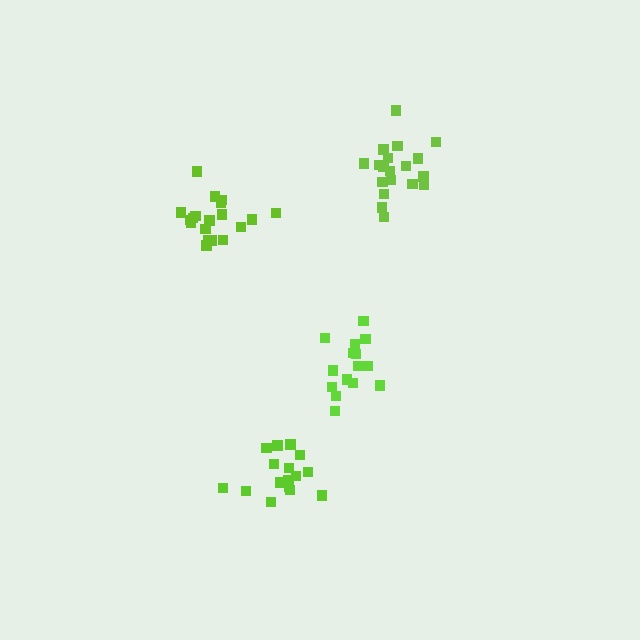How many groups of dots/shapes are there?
There are 4 groups.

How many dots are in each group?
Group 1: 19 dots, Group 2: 15 dots, Group 3: 19 dots, Group 4: 16 dots (69 total).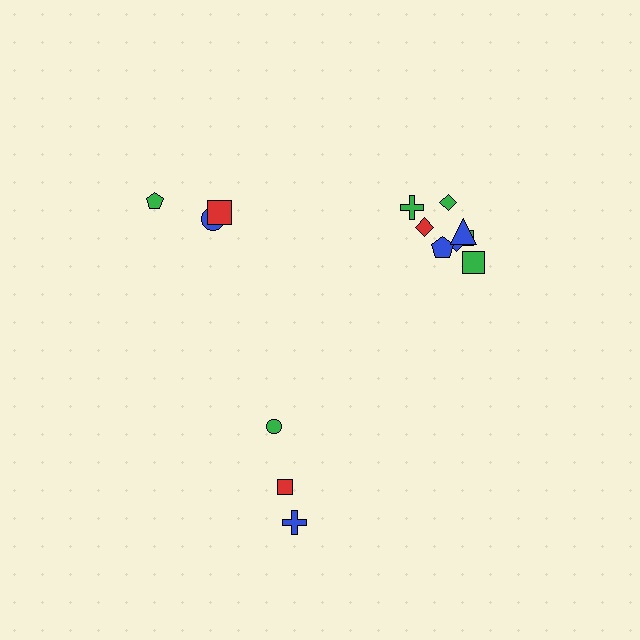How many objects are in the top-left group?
There are 3 objects.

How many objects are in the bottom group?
There are 3 objects.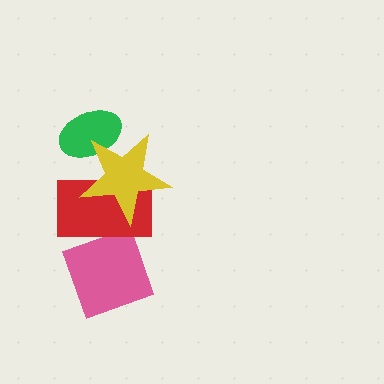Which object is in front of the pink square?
The red rectangle is in front of the pink square.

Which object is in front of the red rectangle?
The yellow star is in front of the red rectangle.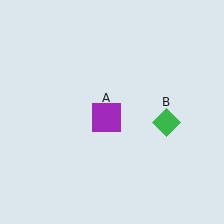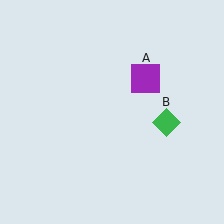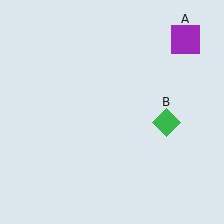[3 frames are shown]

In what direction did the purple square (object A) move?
The purple square (object A) moved up and to the right.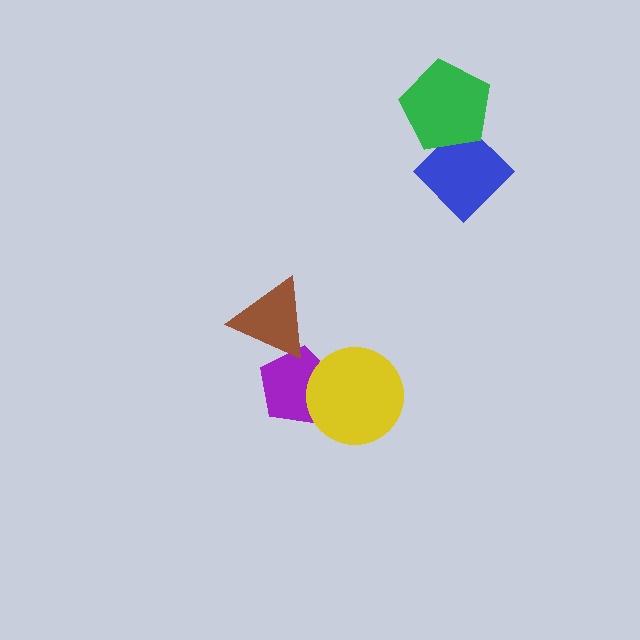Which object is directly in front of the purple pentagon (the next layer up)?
The brown triangle is directly in front of the purple pentagon.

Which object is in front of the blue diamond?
The green pentagon is in front of the blue diamond.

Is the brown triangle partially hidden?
No, no other shape covers it.